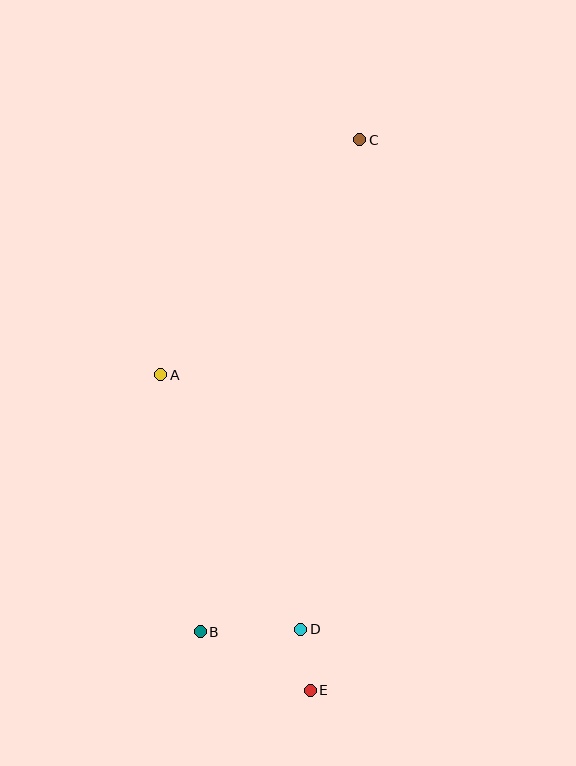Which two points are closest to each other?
Points D and E are closest to each other.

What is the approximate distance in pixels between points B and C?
The distance between B and C is approximately 517 pixels.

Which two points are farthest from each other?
Points C and E are farthest from each other.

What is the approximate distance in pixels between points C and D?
The distance between C and D is approximately 493 pixels.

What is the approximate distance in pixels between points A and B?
The distance between A and B is approximately 260 pixels.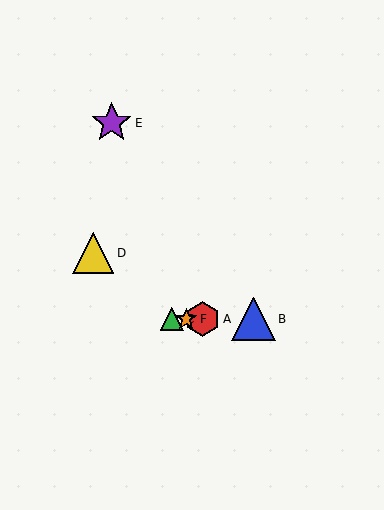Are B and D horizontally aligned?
No, B is at y≈319 and D is at y≈253.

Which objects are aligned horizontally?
Objects A, B, C, F are aligned horizontally.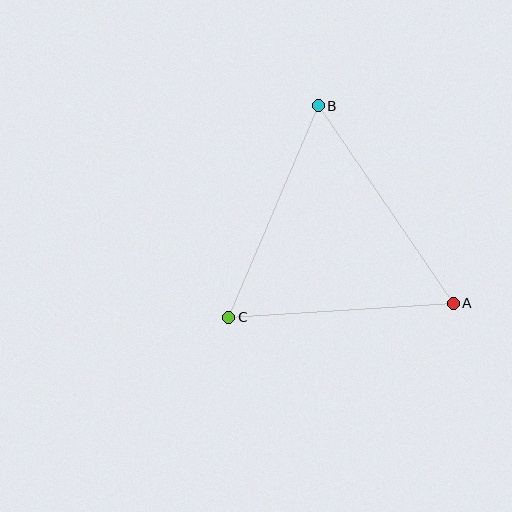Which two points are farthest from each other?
Points A and B are farthest from each other.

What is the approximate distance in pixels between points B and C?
The distance between B and C is approximately 230 pixels.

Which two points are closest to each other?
Points A and C are closest to each other.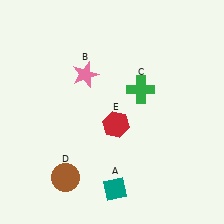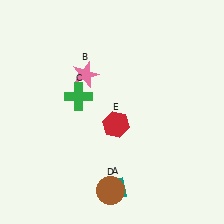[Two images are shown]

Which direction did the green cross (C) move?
The green cross (C) moved left.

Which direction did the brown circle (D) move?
The brown circle (D) moved right.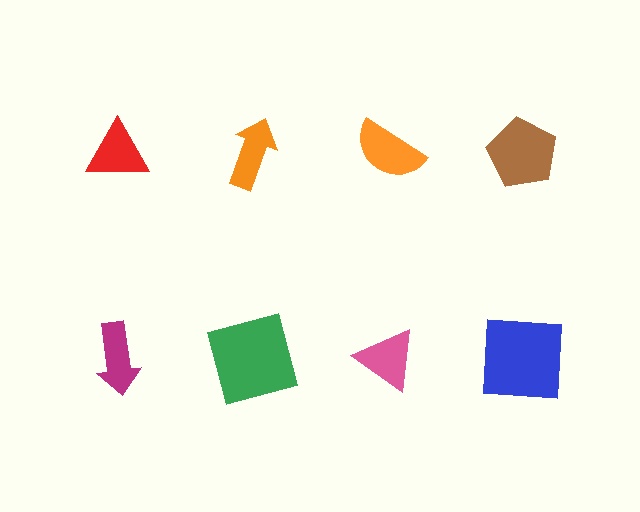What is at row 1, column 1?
A red triangle.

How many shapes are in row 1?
4 shapes.